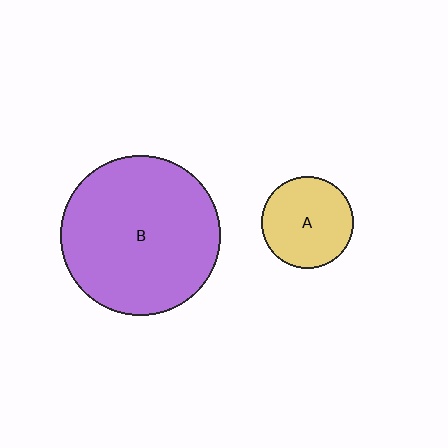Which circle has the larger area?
Circle B (purple).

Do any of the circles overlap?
No, none of the circles overlap.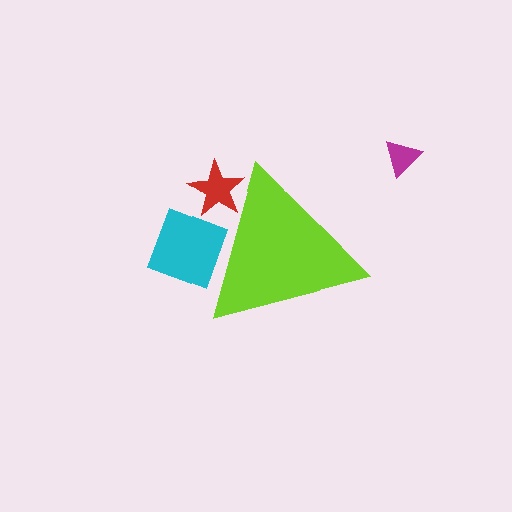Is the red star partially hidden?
Yes, the red star is partially hidden behind the lime triangle.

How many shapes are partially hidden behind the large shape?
2 shapes are partially hidden.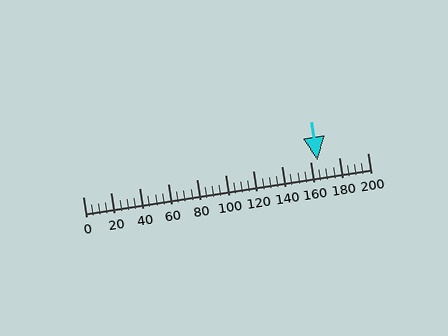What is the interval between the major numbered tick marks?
The major tick marks are spaced 20 units apart.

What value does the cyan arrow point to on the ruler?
The cyan arrow points to approximately 165.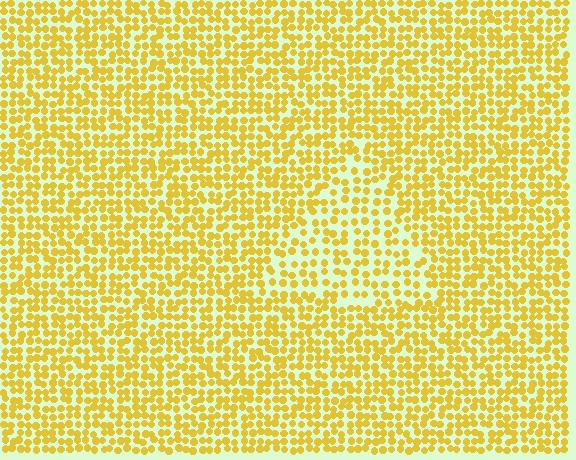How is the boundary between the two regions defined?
The boundary is defined by a change in element density (approximately 1.6x ratio). All elements are the same color, size, and shape.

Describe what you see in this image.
The image contains small yellow elements arranged at two different densities. A triangle-shaped region is visible where the elements are less densely packed than the surrounding area.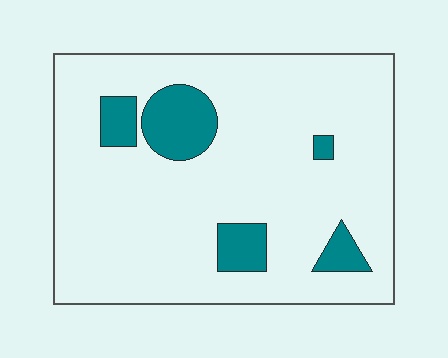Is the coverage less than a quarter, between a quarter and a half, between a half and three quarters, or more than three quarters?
Less than a quarter.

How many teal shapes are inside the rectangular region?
5.